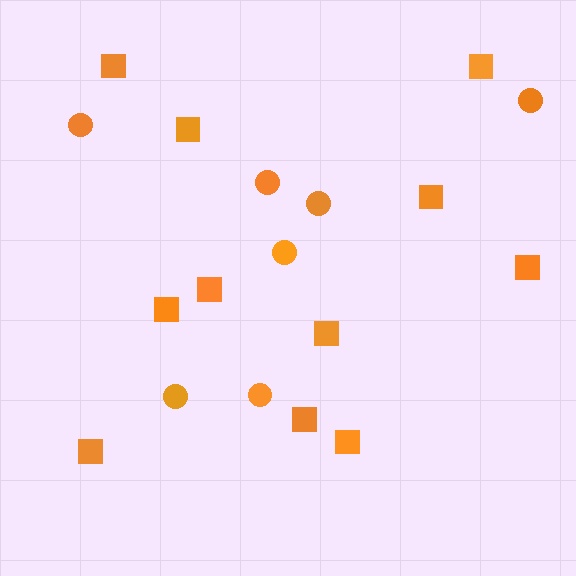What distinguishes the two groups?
There are 2 groups: one group of squares (11) and one group of circles (7).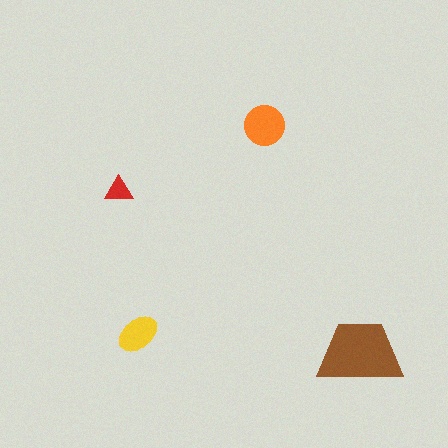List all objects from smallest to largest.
The red triangle, the yellow ellipse, the orange circle, the brown trapezoid.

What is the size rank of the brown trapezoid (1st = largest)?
1st.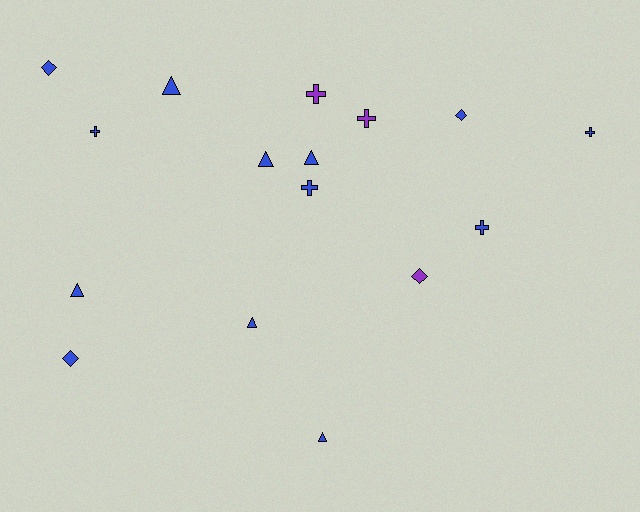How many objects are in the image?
There are 16 objects.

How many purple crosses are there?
There are 2 purple crosses.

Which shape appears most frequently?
Cross, with 6 objects.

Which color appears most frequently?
Blue, with 13 objects.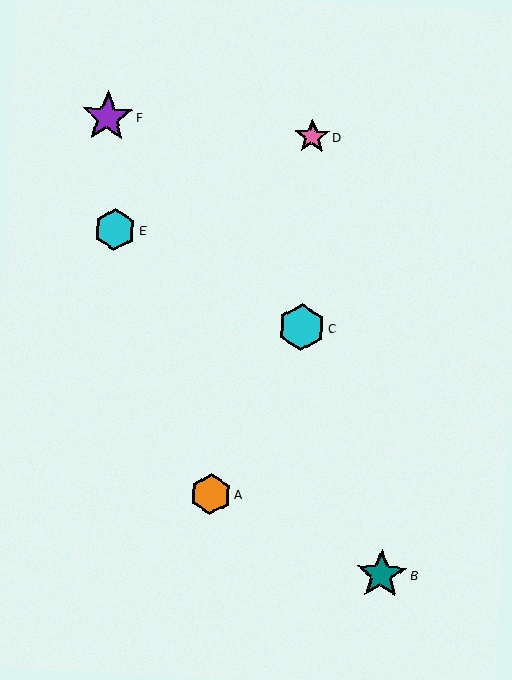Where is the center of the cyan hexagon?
The center of the cyan hexagon is at (115, 229).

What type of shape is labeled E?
Shape E is a cyan hexagon.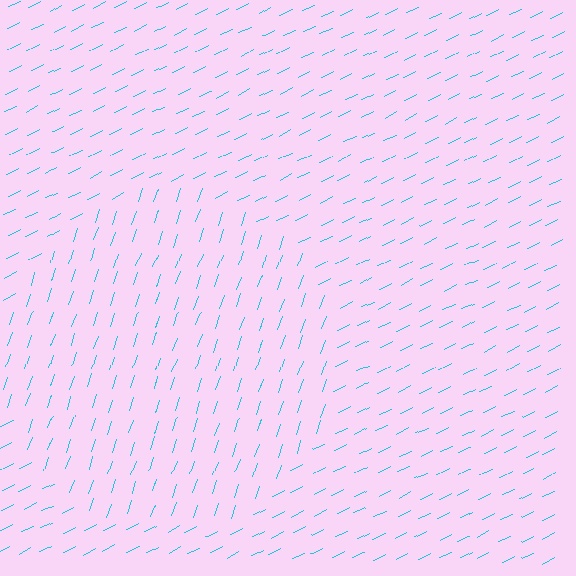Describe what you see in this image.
The image is filled with small cyan line segments. A circle region in the image has lines oriented differently from the surrounding lines, creating a visible texture boundary.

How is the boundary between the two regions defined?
The boundary is defined purely by a change in line orientation (approximately 45 degrees difference). All lines are the same color and thickness.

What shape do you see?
I see a circle.